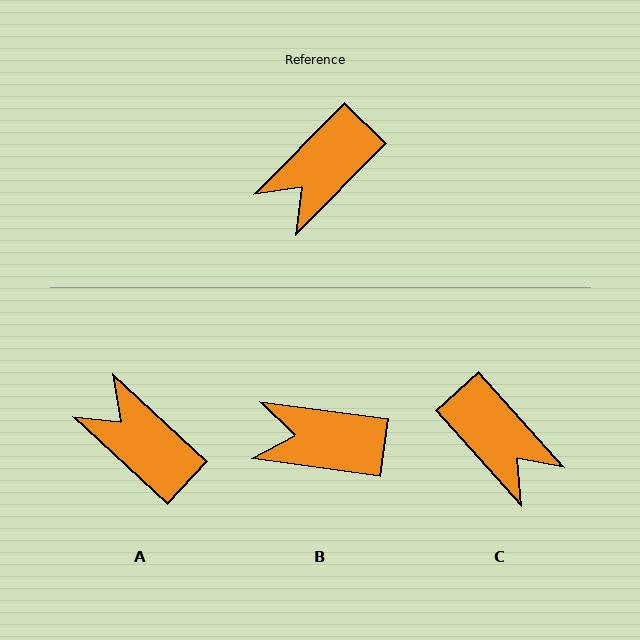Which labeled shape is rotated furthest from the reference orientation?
A, about 88 degrees away.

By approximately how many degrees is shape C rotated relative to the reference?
Approximately 87 degrees counter-clockwise.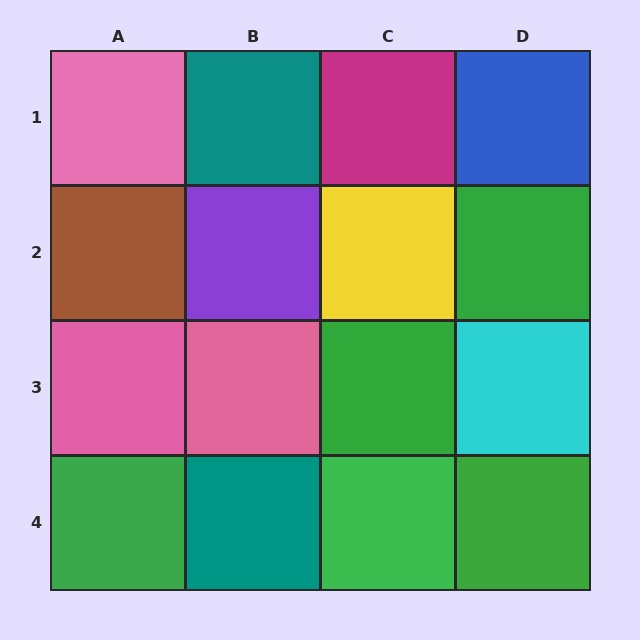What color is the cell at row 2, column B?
Purple.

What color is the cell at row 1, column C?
Magenta.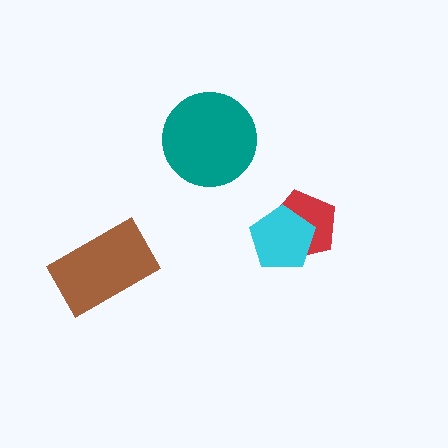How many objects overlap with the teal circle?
0 objects overlap with the teal circle.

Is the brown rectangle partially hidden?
No, no other shape covers it.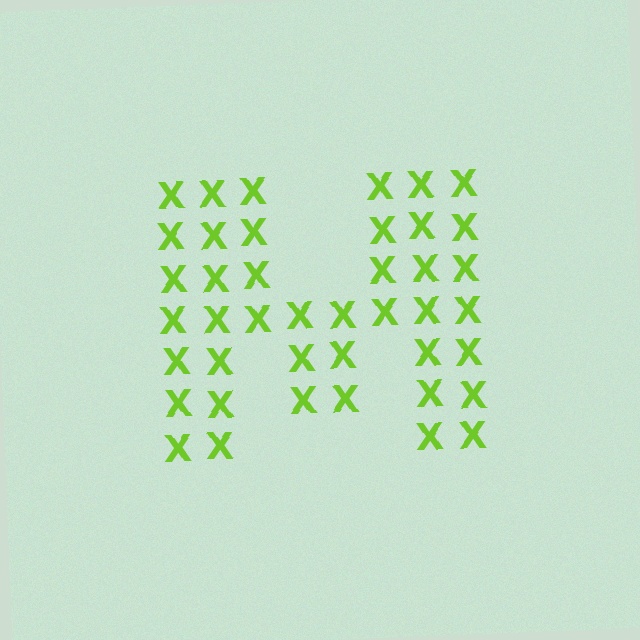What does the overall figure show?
The overall figure shows the letter M.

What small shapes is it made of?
It is made of small letter X's.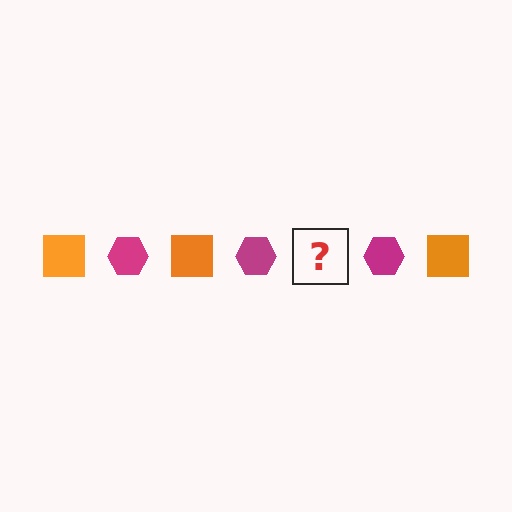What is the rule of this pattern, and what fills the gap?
The rule is that the pattern alternates between orange square and magenta hexagon. The gap should be filled with an orange square.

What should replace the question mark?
The question mark should be replaced with an orange square.